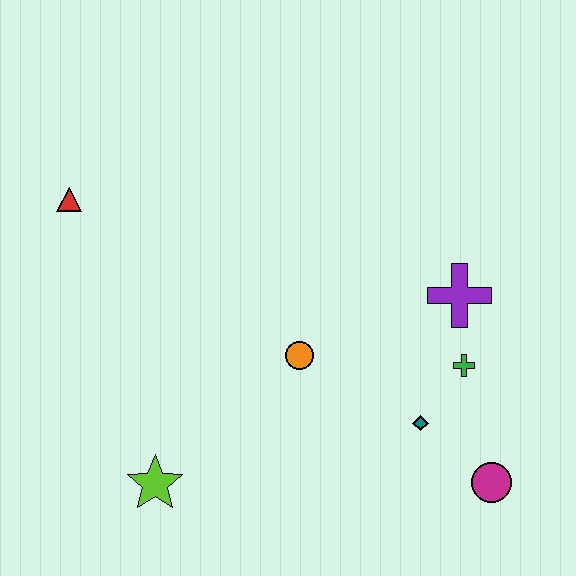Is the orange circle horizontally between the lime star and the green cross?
Yes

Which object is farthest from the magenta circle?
The red triangle is farthest from the magenta circle.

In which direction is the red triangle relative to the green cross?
The red triangle is to the left of the green cross.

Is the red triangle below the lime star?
No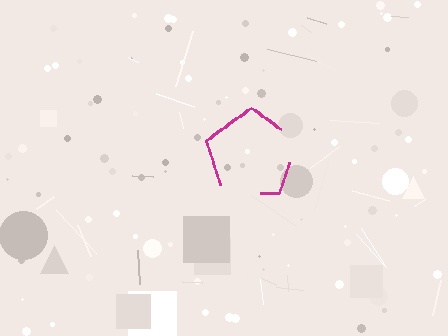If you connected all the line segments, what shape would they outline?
They would outline a pentagon.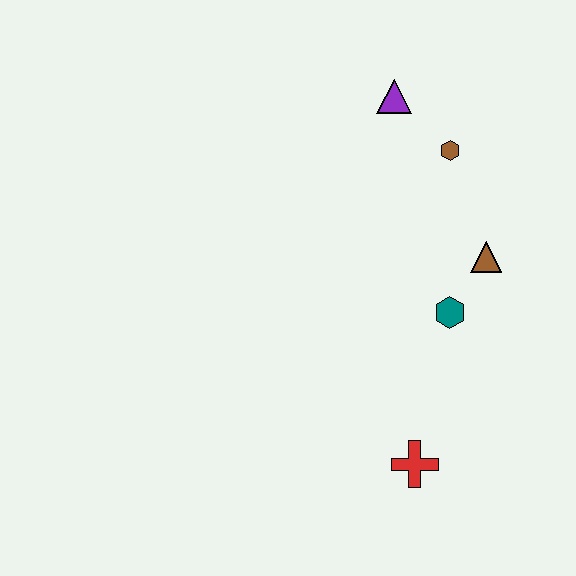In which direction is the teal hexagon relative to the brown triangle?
The teal hexagon is below the brown triangle.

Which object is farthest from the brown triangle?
The red cross is farthest from the brown triangle.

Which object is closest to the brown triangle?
The teal hexagon is closest to the brown triangle.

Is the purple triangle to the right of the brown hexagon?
No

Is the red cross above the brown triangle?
No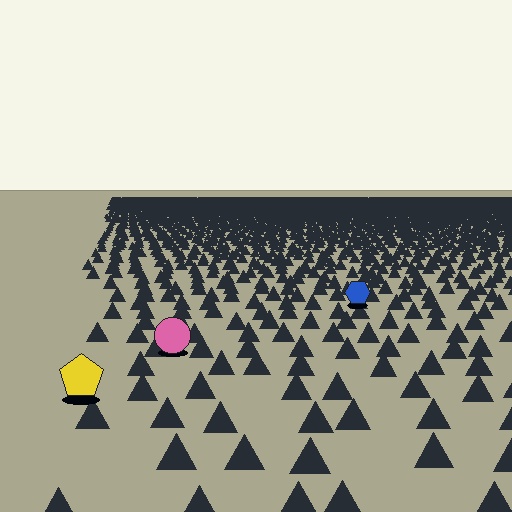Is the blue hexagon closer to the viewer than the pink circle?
No. The pink circle is closer — you can tell from the texture gradient: the ground texture is coarser near it.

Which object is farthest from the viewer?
The blue hexagon is farthest from the viewer. It appears smaller and the ground texture around it is denser.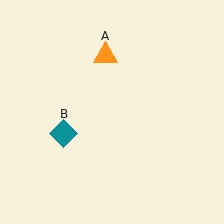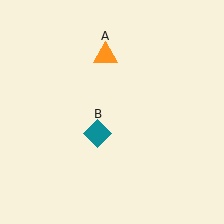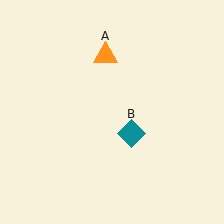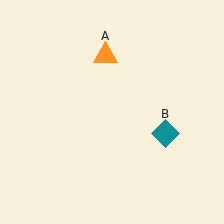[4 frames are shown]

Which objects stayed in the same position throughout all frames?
Orange triangle (object A) remained stationary.